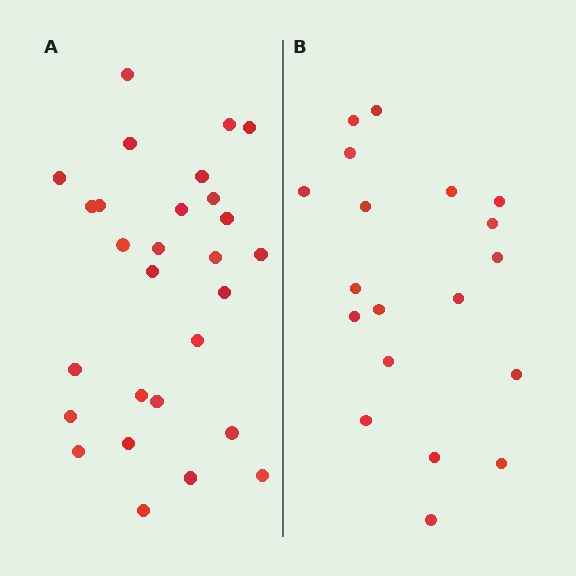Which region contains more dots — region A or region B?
Region A (the left region) has more dots.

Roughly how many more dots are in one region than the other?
Region A has roughly 8 or so more dots than region B.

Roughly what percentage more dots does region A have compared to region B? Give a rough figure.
About 45% more.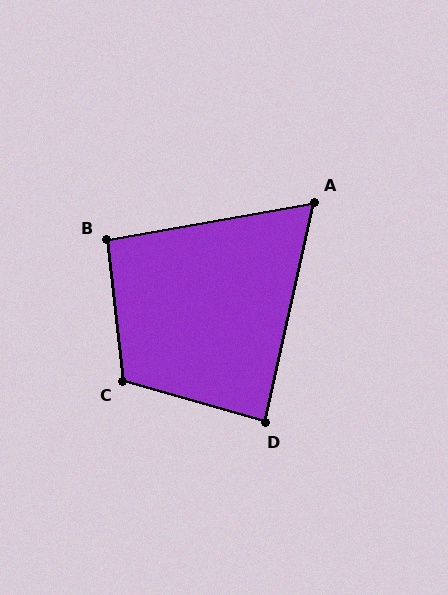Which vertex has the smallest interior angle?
A, at approximately 67 degrees.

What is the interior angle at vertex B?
Approximately 93 degrees (approximately right).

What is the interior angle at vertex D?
Approximately 87 degrees (approximately right).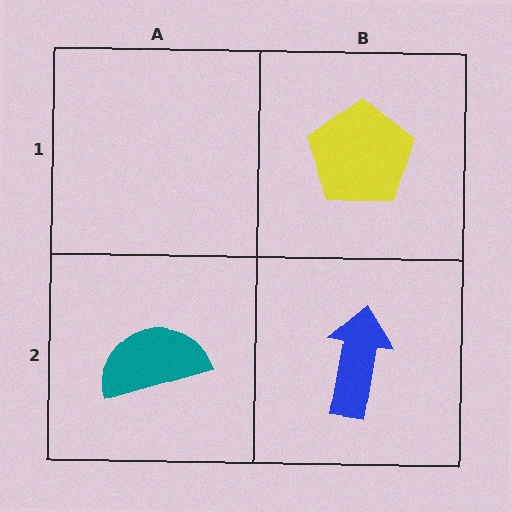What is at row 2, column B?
A blue arrow.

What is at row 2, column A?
A teal semicircle.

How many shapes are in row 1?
1 shape.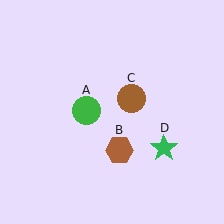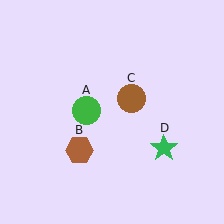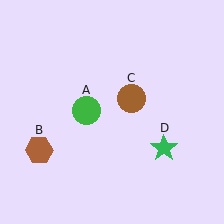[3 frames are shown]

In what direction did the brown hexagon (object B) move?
The brown hexagon (object B) moved left.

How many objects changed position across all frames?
1 object changed position: brown hexagon (object B).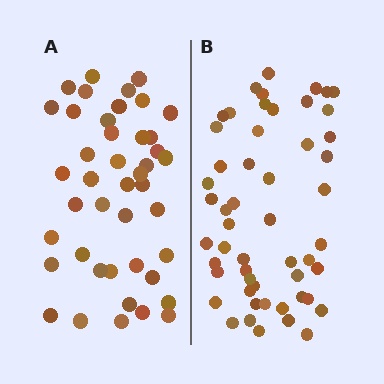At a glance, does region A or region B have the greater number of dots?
Region B (the right region) has more dots.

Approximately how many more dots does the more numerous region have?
Region B has roughly 10 or so more dots than region A.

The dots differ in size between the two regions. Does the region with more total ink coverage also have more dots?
No. Region A has more total ink coverage because its dots are larger, but region B actually contains more individual dots. Total area can be misleading — the number of items is what matters here.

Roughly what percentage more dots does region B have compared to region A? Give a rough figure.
About 25% more.